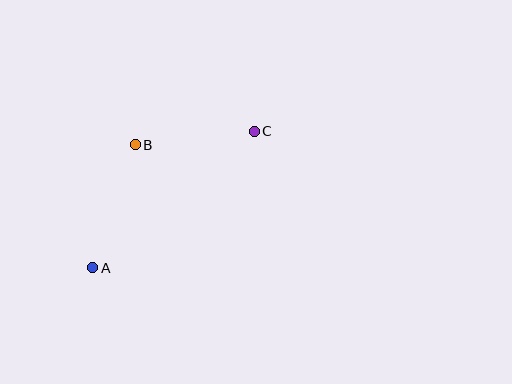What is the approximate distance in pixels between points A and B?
The distance between A and B is approximately 131 pixels.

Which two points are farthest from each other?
Points A and C are farthest from each other.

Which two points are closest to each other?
Points B and C are closest to each other.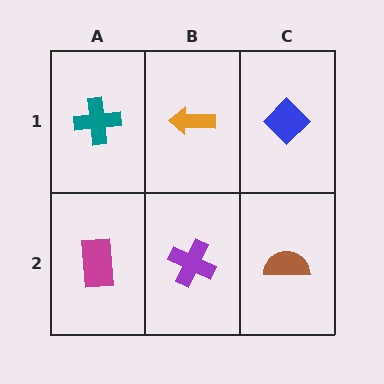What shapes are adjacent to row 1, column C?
A brown semicircle (row 2, column C), an orange arrow (row 1, column B).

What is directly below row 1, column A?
A magenta rectangle.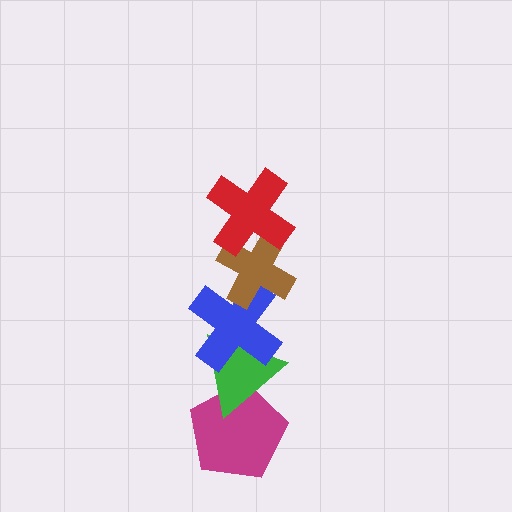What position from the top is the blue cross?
The blue cross is 3rd from the top.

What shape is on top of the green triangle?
The blue cross is on top of the green triangle.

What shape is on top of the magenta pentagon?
The green triangle is on top of the magenta pentagon.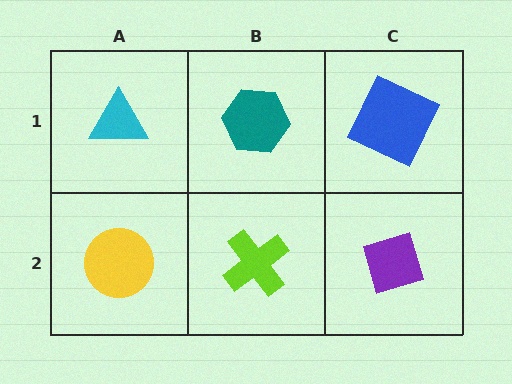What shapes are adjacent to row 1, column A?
A yellow circle (row 2, column A), a teal hexagon (row 1, column B).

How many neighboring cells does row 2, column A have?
2.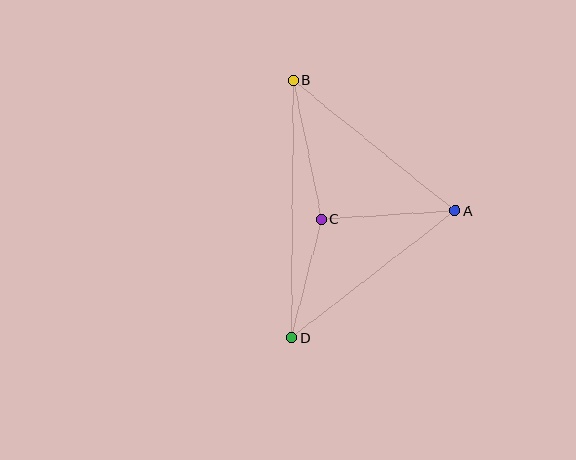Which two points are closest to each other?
Points C and D are closest to each other.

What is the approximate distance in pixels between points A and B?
The distance between A and B is approximately 208 pixels.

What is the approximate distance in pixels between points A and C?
The distance between A and C is approximately 134 pixels.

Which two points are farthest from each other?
Points B and D are farthest from each other.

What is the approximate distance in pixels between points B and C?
The distance between B and C is approximately 141 pixels.